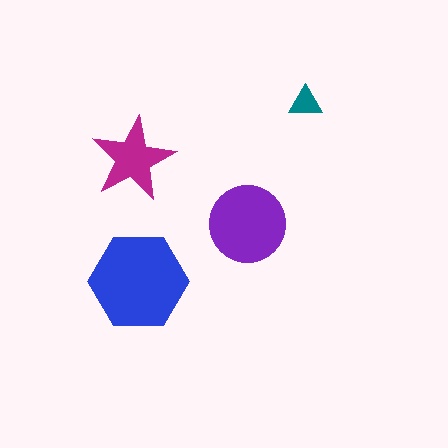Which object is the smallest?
The teal triangle.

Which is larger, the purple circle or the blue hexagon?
The blue hexagon.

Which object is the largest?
The blue hexagon.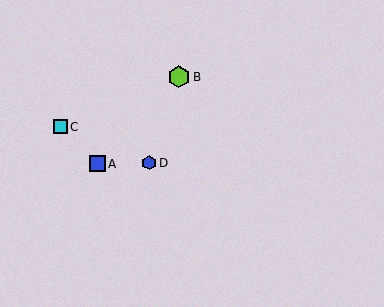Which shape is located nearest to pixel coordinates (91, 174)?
The blue square (labeled A) at (97, 164) is nearest to that location.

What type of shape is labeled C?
Shape C is a cyan square.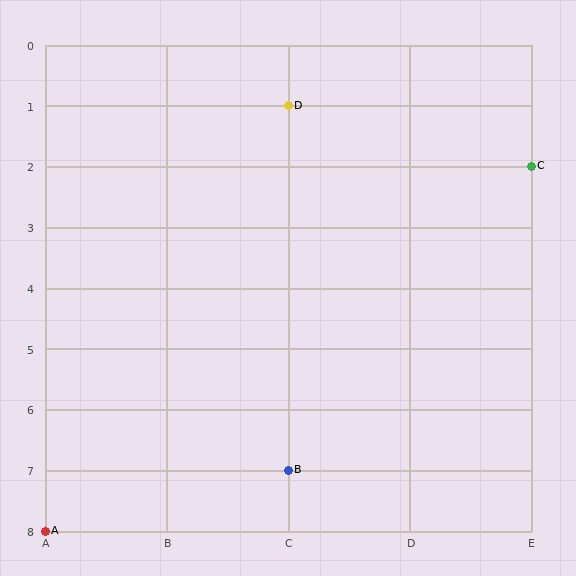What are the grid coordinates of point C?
Point C is at grid coordinates (E, 2).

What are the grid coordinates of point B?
Point B is at grid coordinates (C, 7).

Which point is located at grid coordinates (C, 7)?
Point B is at (C, 7).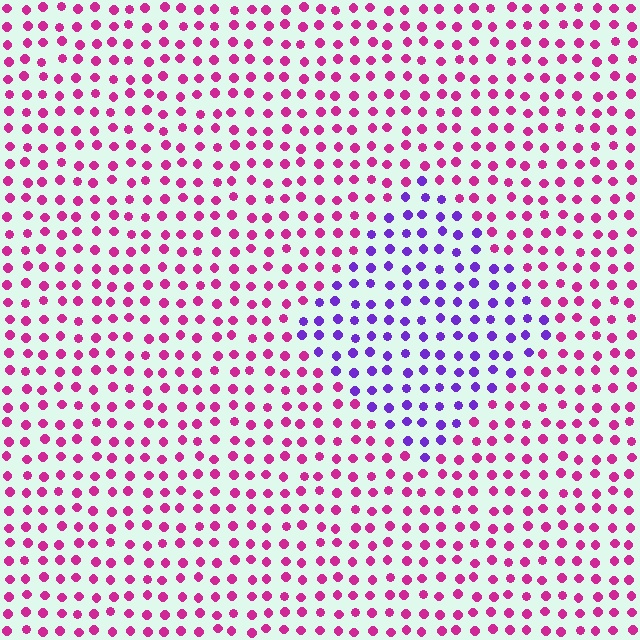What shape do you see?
I see a diamond.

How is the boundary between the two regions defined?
The boundary is defined purely by a slight shift in hue (about 55 degrees). Spacing, size, and orientation are identical on both sides.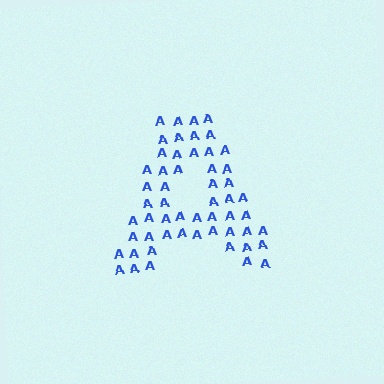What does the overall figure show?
The overall figure shows the letter A.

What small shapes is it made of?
It is made of small letter A's.